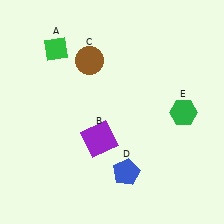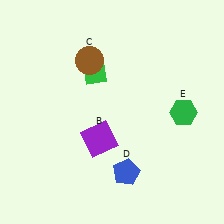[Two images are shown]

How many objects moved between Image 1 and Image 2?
1 object moved between the two images.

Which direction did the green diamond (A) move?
The green diamond (A) moved right.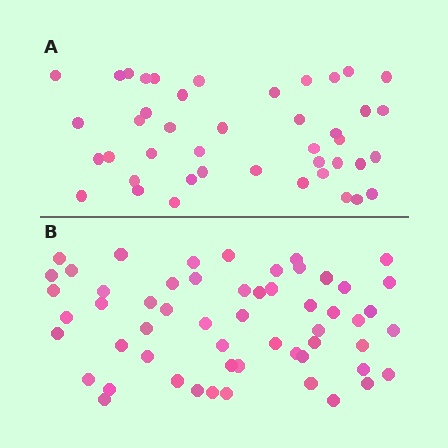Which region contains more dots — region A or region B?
Region B (the bottom region) has more dots.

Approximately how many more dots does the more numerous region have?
Region B has approximately 15 more dots than region A.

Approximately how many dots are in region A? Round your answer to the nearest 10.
About 40 dots. (The exact count is 43, which rounds to 40.)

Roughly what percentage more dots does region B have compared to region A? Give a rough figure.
About 30% more.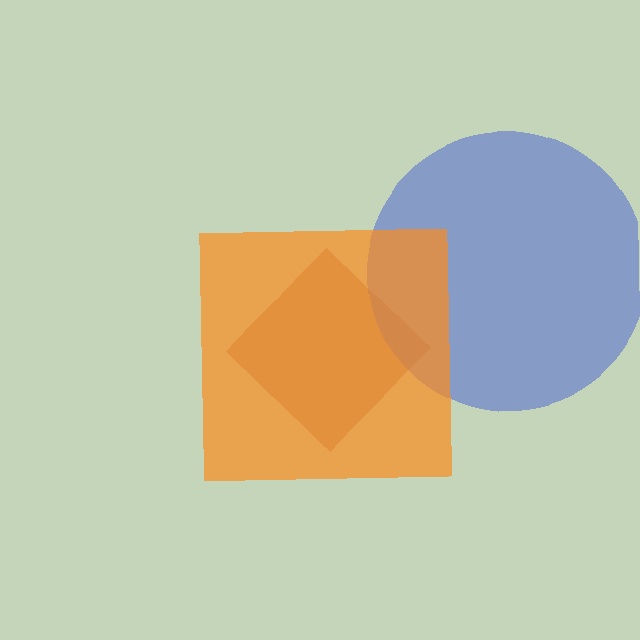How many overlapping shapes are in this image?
There are 3 overlapping shapes in the image.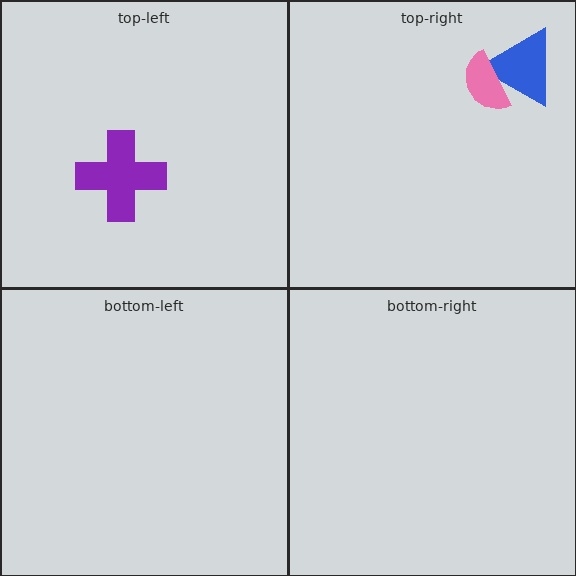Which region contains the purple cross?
The top-left region.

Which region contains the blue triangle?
The top-right region.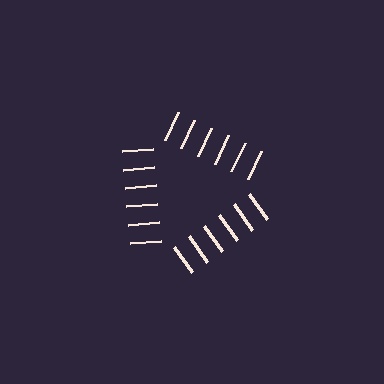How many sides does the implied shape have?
3 sides — the line-ends trace a triangle.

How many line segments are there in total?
18 — 6 along each of the 3 edges.